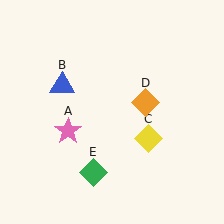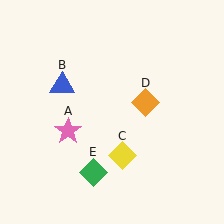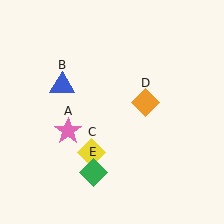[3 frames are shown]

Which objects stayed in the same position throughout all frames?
Pink star (object A) and blue triangle (object B) and orange diamond (object D) and green diamond (object E) remained stationary.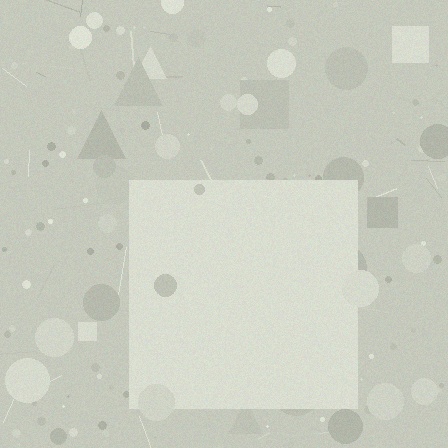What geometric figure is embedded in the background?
A square is embedded in the background.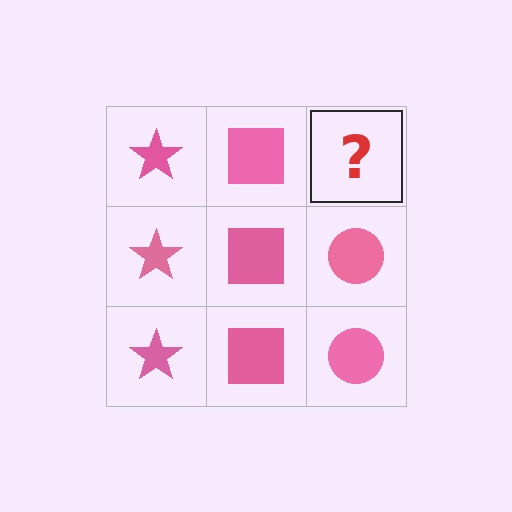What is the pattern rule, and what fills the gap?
The rule is that each column has a consistent shape. The gap should be filled with a pink circle.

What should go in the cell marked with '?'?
The missing cell should contain a pink circle.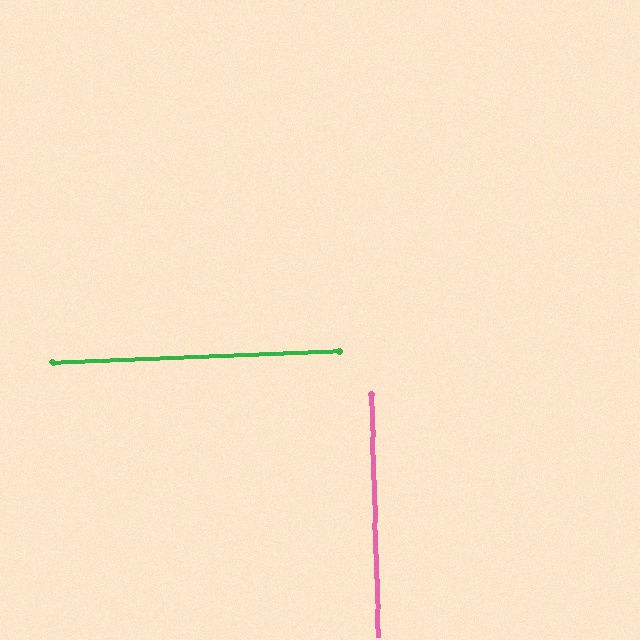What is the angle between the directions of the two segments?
Approximately 90 degrees.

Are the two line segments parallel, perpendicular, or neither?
Perpendicular — they meet at approximately 90°.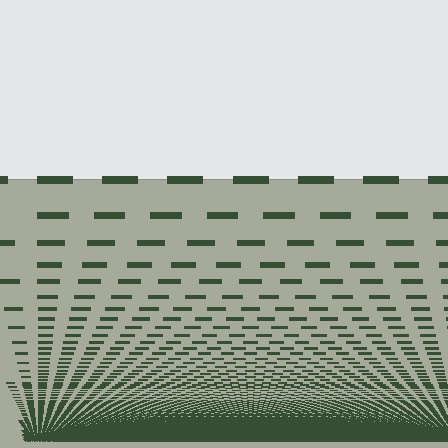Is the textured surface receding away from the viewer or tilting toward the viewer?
The surface appears to tilt toward the viewer. Texture elements get larger and sparser toward the top.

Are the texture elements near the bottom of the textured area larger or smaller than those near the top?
Smaller. The gradient is inverted — elements near the bottom are smaller and denser.